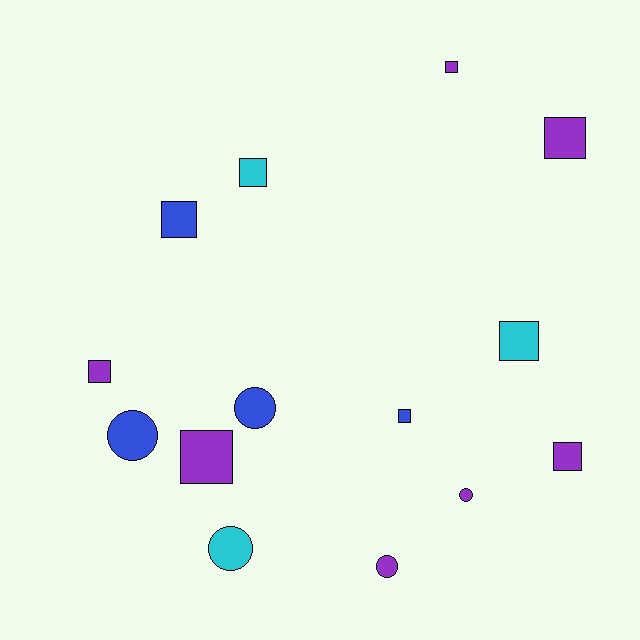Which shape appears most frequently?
Square, with 9 objects.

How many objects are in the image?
There are 14 objects.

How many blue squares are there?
There are 2 blue squares.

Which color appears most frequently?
Purple, with 7 objects.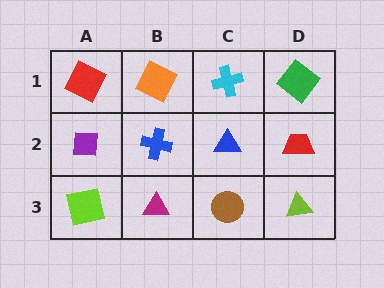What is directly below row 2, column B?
A magenta triangle.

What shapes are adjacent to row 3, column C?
A blue triangle (row 2, column C), a magenta triangle (row 3, column B), a lime triangle (row 3, column D).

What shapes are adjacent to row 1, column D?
A red trapezoid (row 2, column D), a cyan cross (row 1, column C).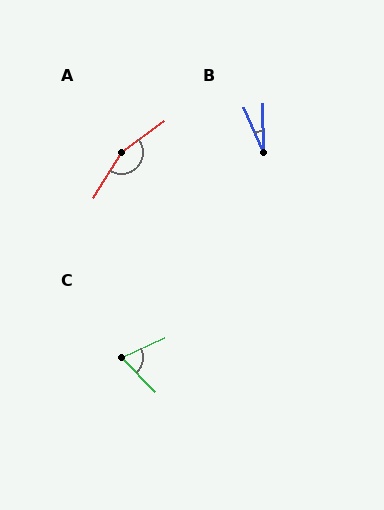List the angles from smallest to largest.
B (22°), C (70°), A (158°).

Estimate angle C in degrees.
Approximately 70 degrees.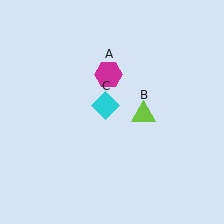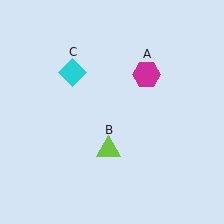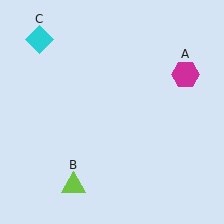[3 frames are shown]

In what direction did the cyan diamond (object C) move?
The cyan diamond (object C) moved up and to the left.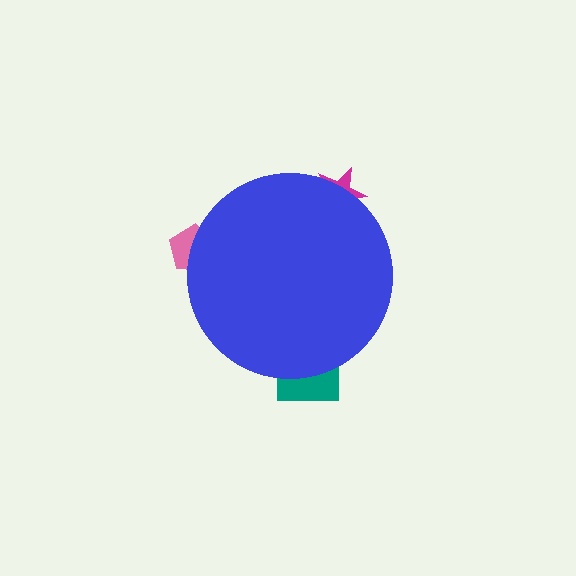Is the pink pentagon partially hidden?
Yes, the pink pentagon is partially hidden behind the blue circle.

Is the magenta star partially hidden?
Yes, the magenta star is partially hidden behind the blue circle.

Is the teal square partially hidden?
Yes, the teal square is partially hidden behind the blue circle.